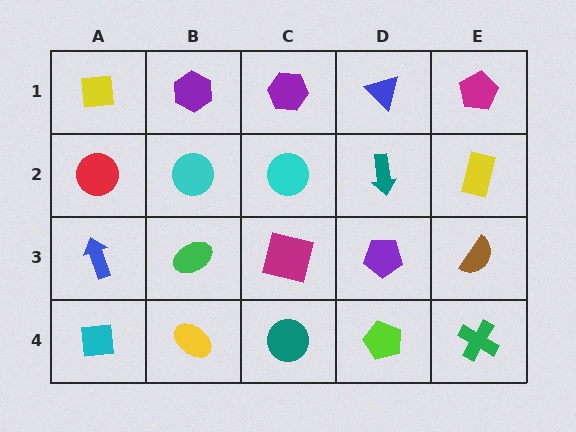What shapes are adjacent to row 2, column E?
A magenta pentagon (row 1, column E), a brown semicircle (row 3, column E), a teal arrow (row 2, column D).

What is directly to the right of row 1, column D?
A magenta pentagon.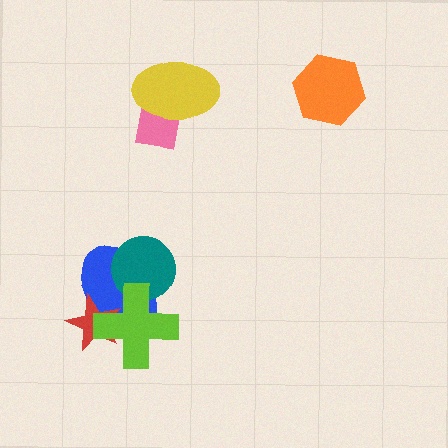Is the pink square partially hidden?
Yes, it is partially covered by another shape.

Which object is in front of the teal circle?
The lime cross is in front of the teal circle.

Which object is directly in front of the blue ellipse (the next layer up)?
The red star is directly in front of the blue ellipse.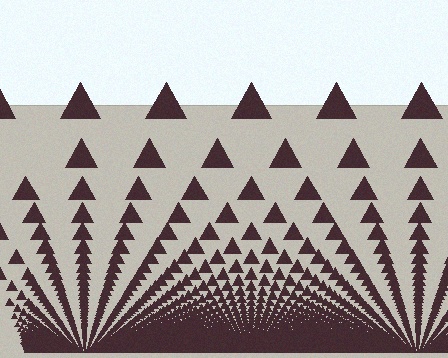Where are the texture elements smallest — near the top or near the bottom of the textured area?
Near the bottom.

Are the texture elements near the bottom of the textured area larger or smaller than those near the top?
Smaller. The gradient is inverted — elements near the bottom are smaller and denser.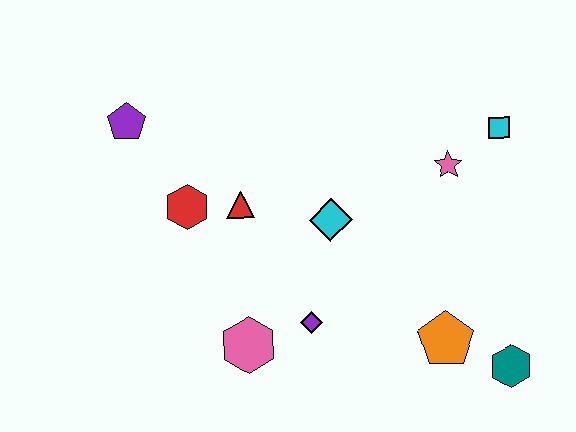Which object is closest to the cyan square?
The pink star is closest to the cyan square.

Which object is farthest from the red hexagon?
The teal hexagon is farthest from the red hexagon.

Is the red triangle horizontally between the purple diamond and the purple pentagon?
Yes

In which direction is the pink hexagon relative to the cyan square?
The pink hexagon is to the left of the cyan square.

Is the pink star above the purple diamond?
Yes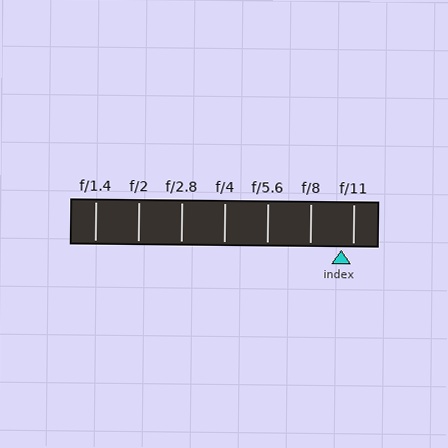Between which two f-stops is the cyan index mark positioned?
The index mark is between f/8 and f/11.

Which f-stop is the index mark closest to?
The index mark is closest to f/11.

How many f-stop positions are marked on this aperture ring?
There are 7 f-stop positions marked.